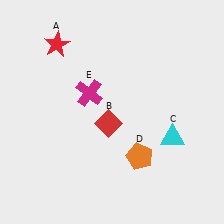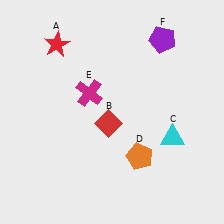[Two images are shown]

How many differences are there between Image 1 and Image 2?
There is 1 difference between the two images.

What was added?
A purple pentagon (F) was added in Image 2.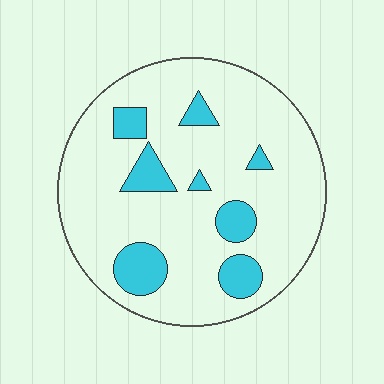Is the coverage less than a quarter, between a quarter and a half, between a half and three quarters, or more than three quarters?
Less than a quarter.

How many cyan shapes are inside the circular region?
8.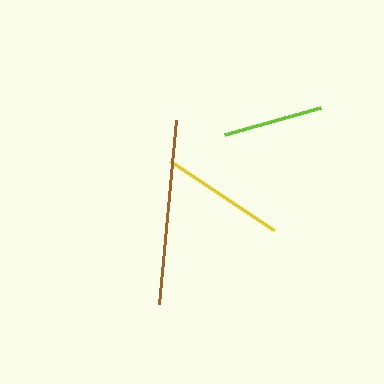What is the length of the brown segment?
The brown segment is approximately 185 pixels long.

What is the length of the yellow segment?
The yellow segment is approximately 125 pixels long.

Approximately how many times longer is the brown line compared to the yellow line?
The brown line is approximately 1.5 times the length of the yellow line.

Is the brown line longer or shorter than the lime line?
The brown line is longer than the lime line.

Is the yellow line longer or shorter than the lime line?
The yellow line is longer than the lime line.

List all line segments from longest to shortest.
From longest to shortest: brown, yellow, lime.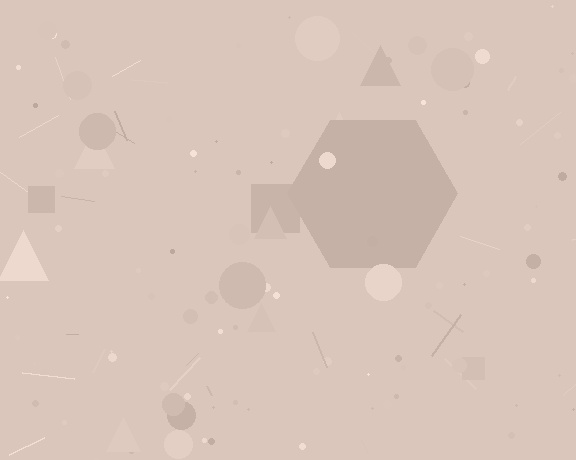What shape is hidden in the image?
A hexagon is hidden in the image.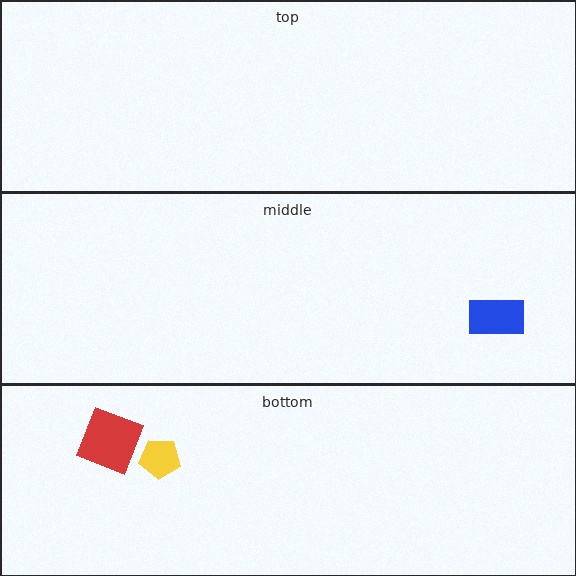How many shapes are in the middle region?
1.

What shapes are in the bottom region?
The yellow pentagon, the red square.